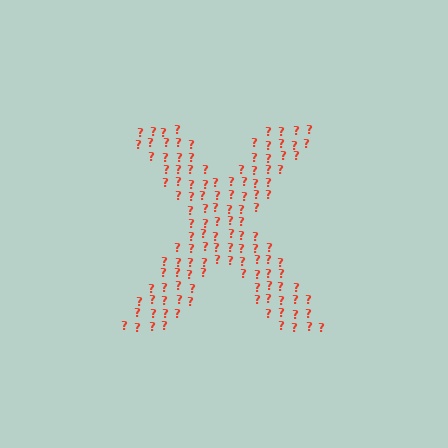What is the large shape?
The large shape is the letter X.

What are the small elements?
The small elements are question marks.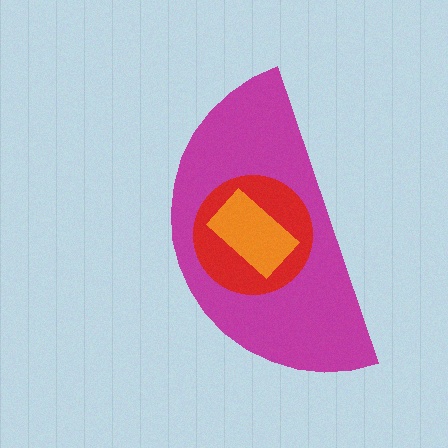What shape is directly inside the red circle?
The orange rectangle.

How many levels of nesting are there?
3.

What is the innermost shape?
The orange rectangle.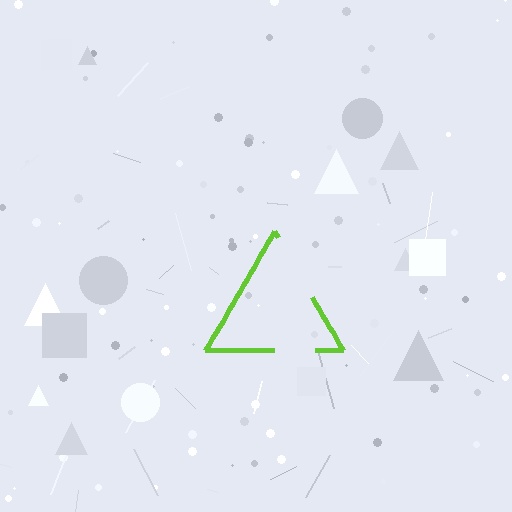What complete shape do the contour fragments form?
The contour fragments form a triangle.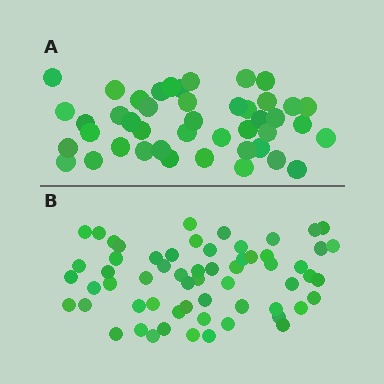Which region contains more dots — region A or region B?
Region B (the bottom region) has more dots.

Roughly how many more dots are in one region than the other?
Region B has approximately 15 more dots than region A.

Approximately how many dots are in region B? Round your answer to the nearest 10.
About 60 dots.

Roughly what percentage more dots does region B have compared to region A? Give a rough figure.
About 35% more.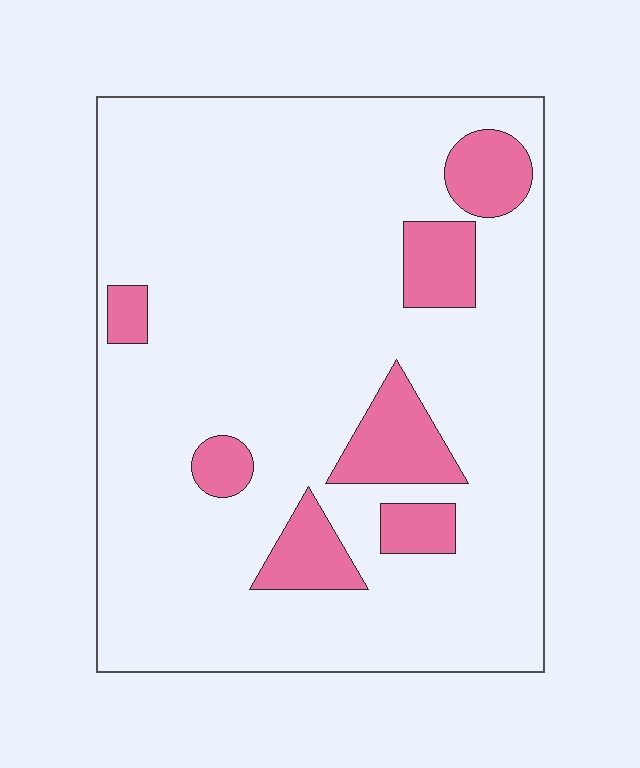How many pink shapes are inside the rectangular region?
7.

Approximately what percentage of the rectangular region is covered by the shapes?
Approximately 15%.